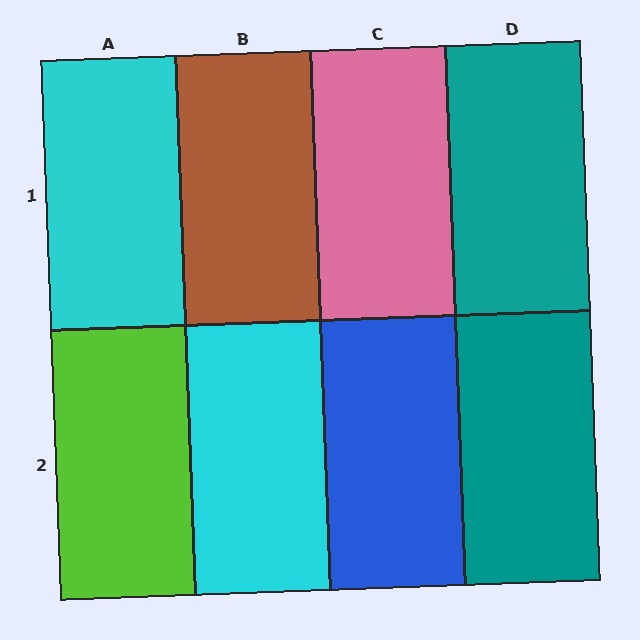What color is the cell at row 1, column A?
Cyan.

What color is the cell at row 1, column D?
Teal.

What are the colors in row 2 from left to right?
Lime, cyan, blue, teal.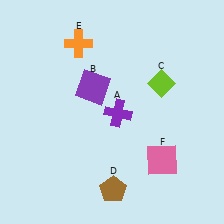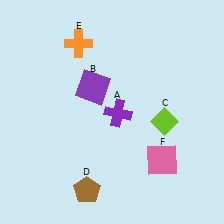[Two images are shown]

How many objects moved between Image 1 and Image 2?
2 objects moved between the two images.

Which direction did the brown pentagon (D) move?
The brown pentagon (D) moved left.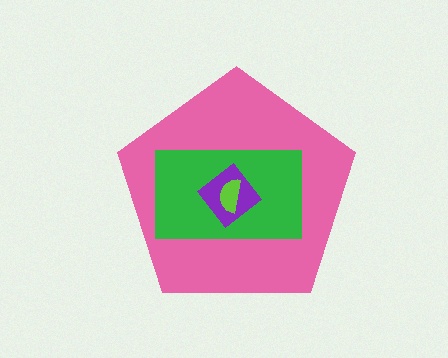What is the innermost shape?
The lime semicircle.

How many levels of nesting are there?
4.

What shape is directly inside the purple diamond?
The lime semicircle.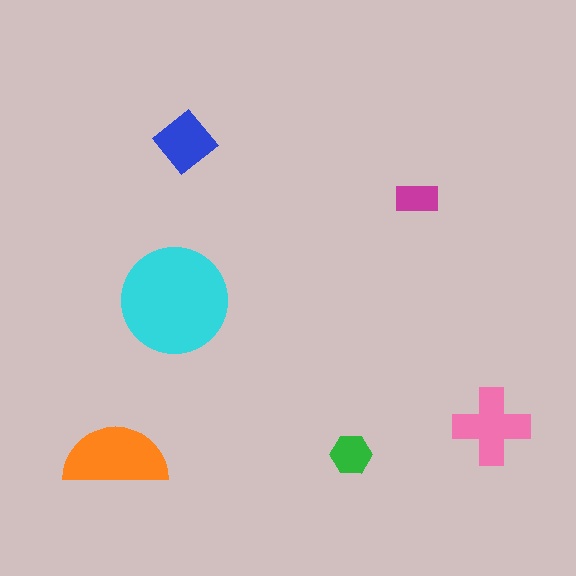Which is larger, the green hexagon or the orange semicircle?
The orange semicircle.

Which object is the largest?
The cyan circle.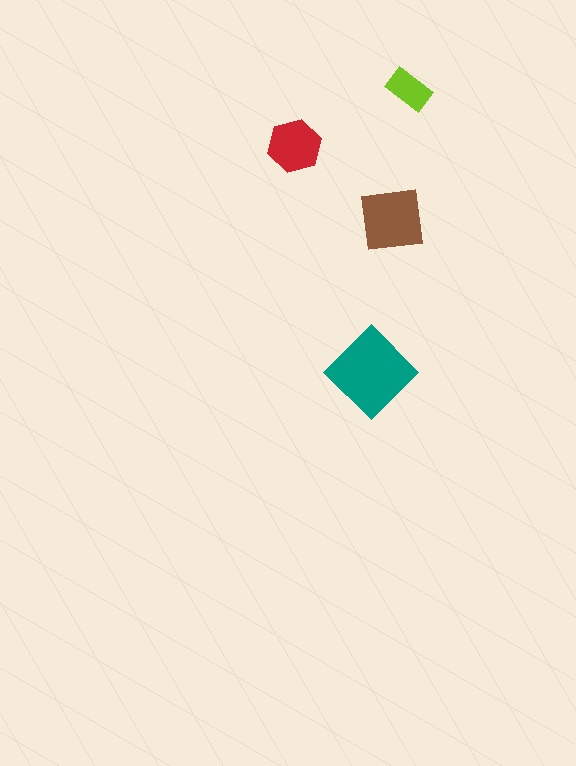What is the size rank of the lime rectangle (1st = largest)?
4th.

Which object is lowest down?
The teal diamond is bottommost.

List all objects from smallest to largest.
The lime rectangle, the red hexagon, the brown square, the teal diamond.